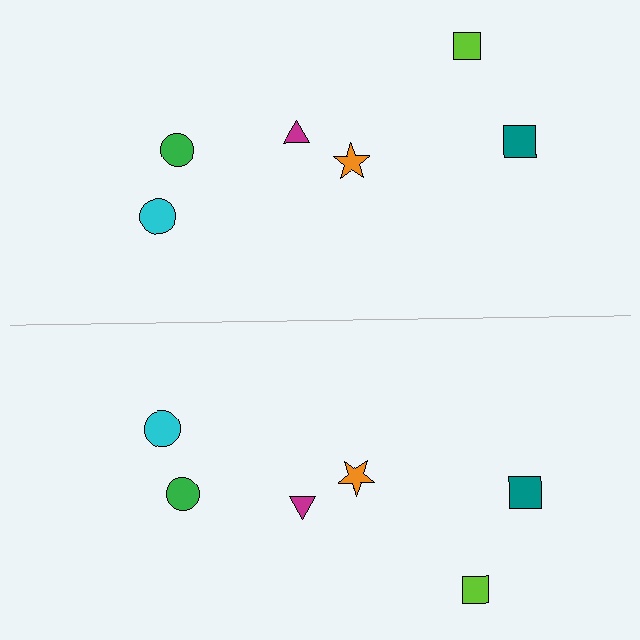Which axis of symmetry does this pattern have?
The pattern has a horizontal axis of symmetry running through the center of the image.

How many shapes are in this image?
There are 12 shapes in this image.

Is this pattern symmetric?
Yes, this pattern has bilateral (reflection) symmetry.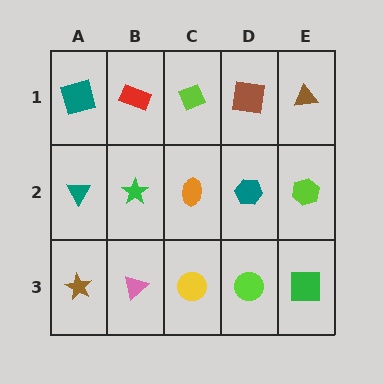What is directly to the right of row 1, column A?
A red rectangle.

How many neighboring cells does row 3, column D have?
3.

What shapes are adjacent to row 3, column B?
A green star (row 2, column B), a brown star (row 3, column A), a yellow circle (row 3, column C).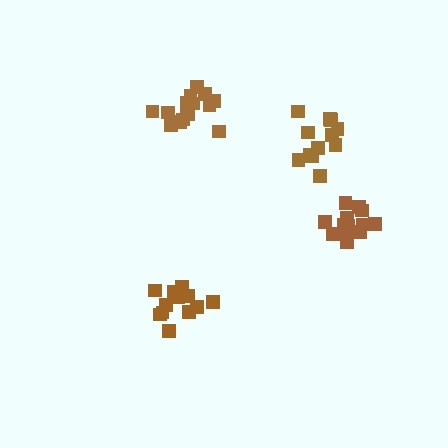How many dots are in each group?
Group 1: 14 dots, Group 2: 15 dots, Group 3: 12 dots, Group 4: 12 dots (53 total).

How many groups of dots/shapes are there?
There are 4 groups.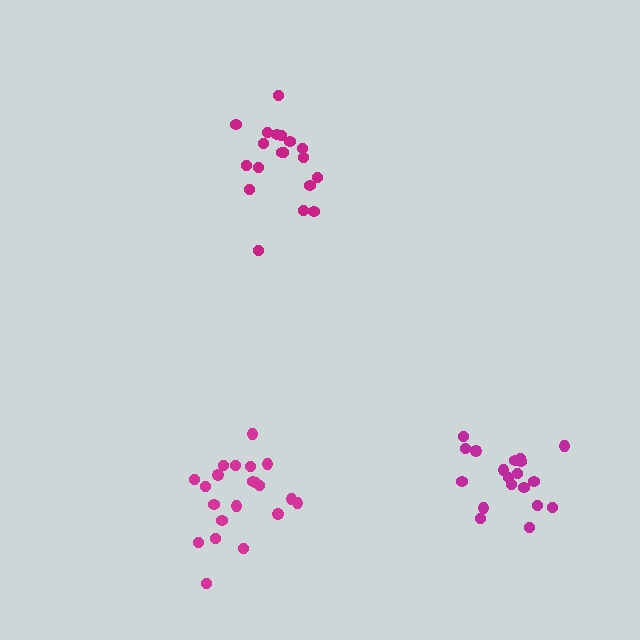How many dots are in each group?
Group 1: 19 dots, Group 2: 21 dots, Group 3: 19 dots (59 total).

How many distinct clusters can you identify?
There are 3 distinct clusters.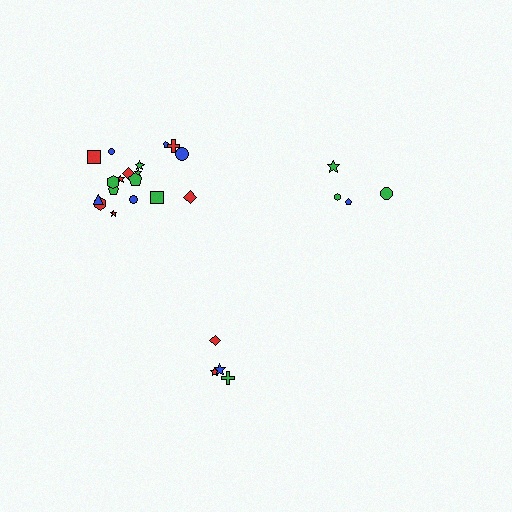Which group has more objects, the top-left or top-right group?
The top-left group.